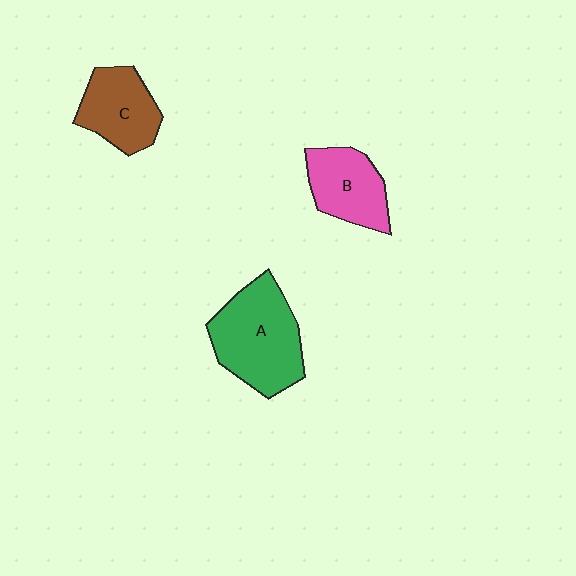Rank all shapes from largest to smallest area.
From largest to smallest: A (green), B (pink), C (brown).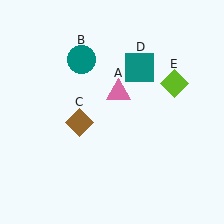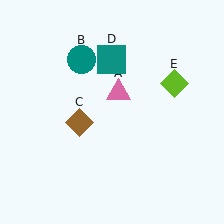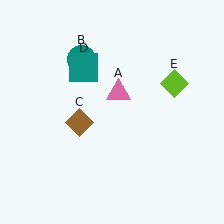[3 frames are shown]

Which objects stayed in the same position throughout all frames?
Pink triangle (object A) and teal circle (object B) and brown diamond (object C) and lime diamond (object E) remained stationary.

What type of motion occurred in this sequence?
The teal square (object D) rotated counterclockwise around the center of the scene.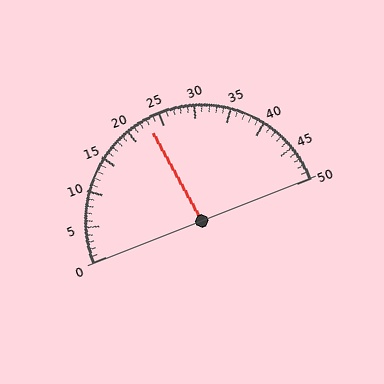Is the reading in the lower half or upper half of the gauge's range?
The reading is in the lower half of the range (0 to 50).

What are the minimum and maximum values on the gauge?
The gauge ranges from 0 to 50.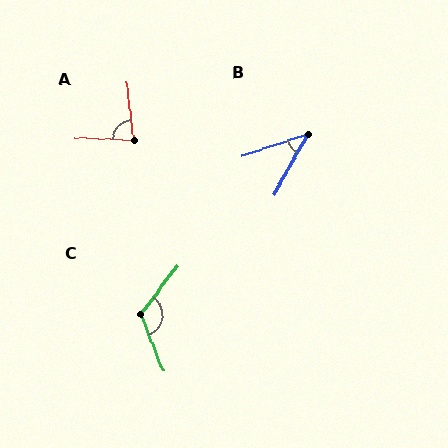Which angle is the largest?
C, at approximately 121 degrees.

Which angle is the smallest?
B, at approximately 42 degrees.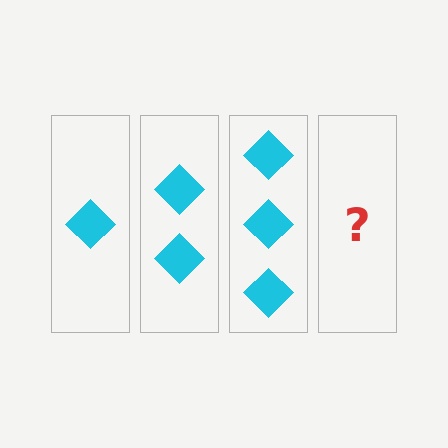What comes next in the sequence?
The next element should be 4 diamonds.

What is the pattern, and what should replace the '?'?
The pattern is that each step adds one more diamond. The '?' should be 4 diamonds.